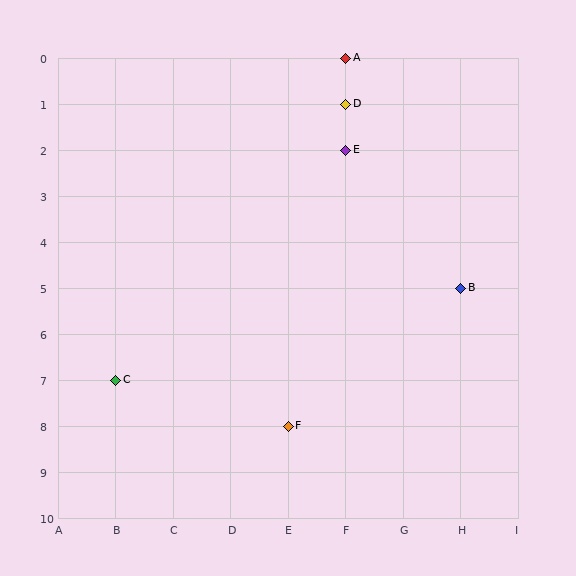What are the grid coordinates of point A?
Point A is at grid coordinates (F, 0).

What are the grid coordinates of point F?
Point F is at grid coordinates (E, 8).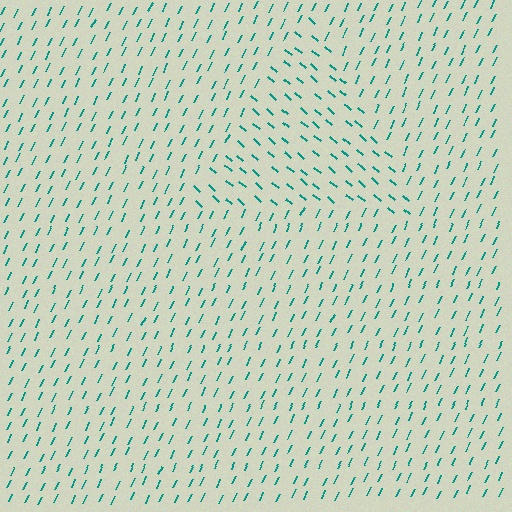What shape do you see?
I see a triangle.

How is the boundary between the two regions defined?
The boundary is defined purely by a change in line orientation (approximately 76 degrees difference). All lines are the same color and thickness.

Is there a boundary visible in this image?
Yes, there is a texture boundary formed by a change in line orientation.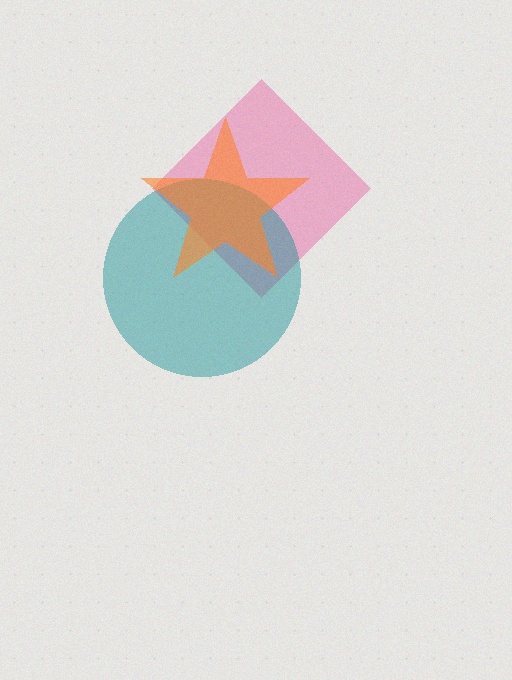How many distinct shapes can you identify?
There are 3 distinct shapes: a pink diamond, a teal circle, an orange star.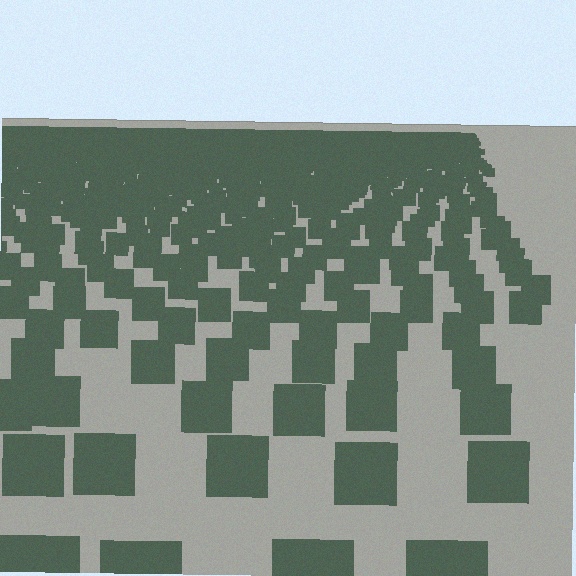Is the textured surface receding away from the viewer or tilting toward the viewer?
The surface is receding away from the viewer. Texture elements get smaller and denser toward the top.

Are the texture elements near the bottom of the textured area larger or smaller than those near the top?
Larger. Near the bottom, elements are closer to the viewer and appear at a bigger on-screen size.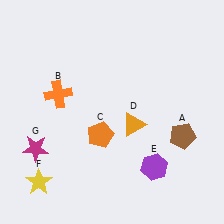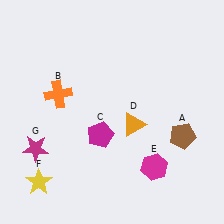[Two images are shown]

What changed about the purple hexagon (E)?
In Image 1, E is purple. In Image 2, it changed to magenta.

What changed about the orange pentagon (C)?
In Image 1, C is orange. In Image 2, it changed to magenta.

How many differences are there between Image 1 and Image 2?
There are 2 differences between the two images.